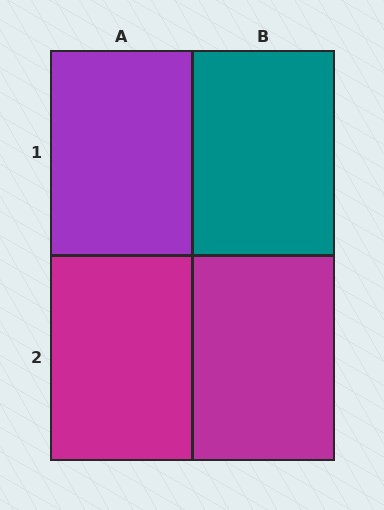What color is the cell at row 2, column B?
Magenta.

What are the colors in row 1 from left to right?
Purple, teal.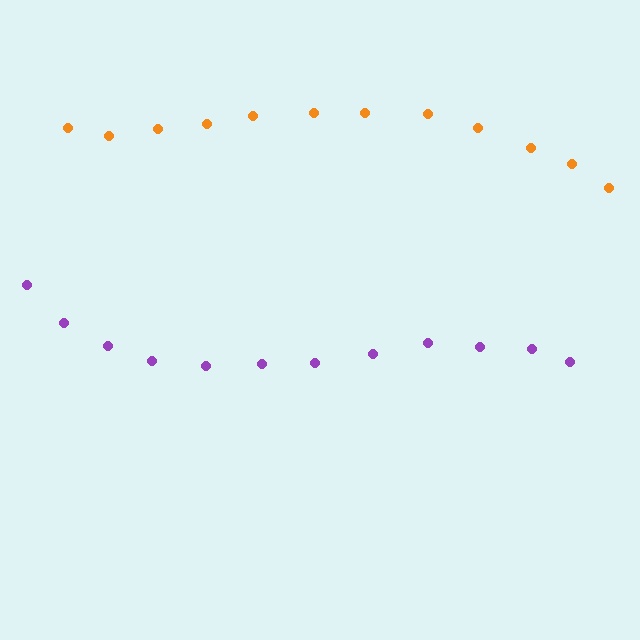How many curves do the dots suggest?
There are 2 distinct paths.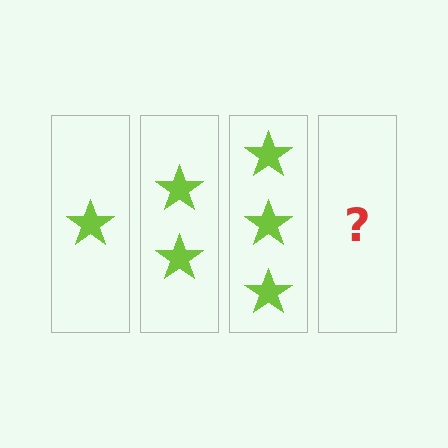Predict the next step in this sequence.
The next step is 4 stars.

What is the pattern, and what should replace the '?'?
The pattern is that each step adds one more star. The '?' should be 4 stars.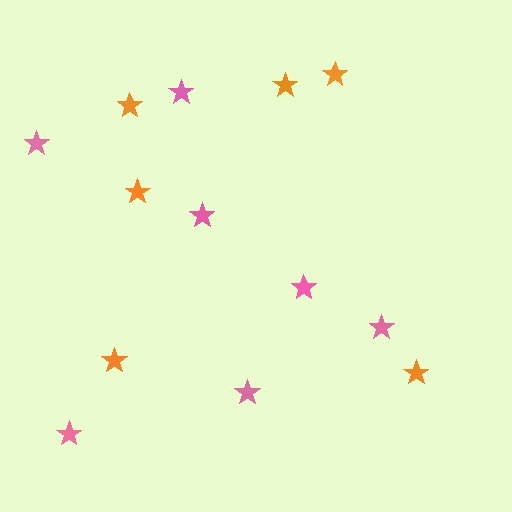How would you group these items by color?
There are 2 groups: one group of orange stars (6) and one group of pink stars (7).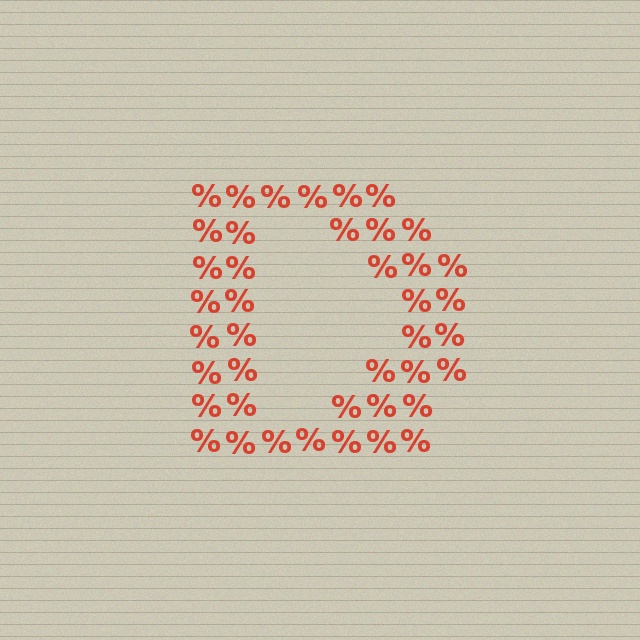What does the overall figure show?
The overall figure shows the letter D.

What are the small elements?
The small elements are percent signs.